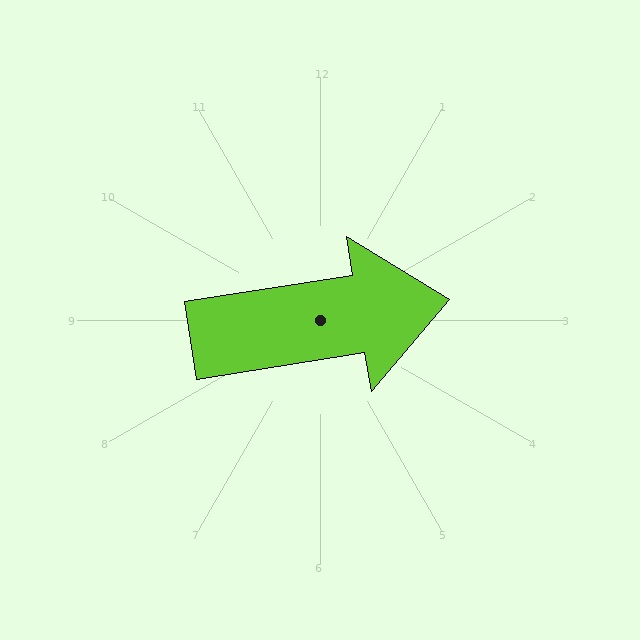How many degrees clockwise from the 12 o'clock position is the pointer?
Approximately 81 degrees.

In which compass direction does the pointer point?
East.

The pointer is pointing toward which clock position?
Roughly 3 o'clock.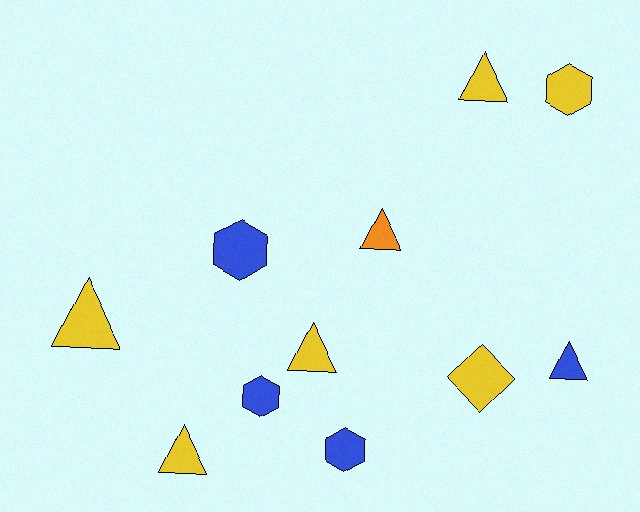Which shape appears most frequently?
Triangle, with 6 objects.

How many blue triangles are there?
There is 1 blue triangle.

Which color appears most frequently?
Yellow, with 6 objects.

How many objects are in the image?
There are 11 objects.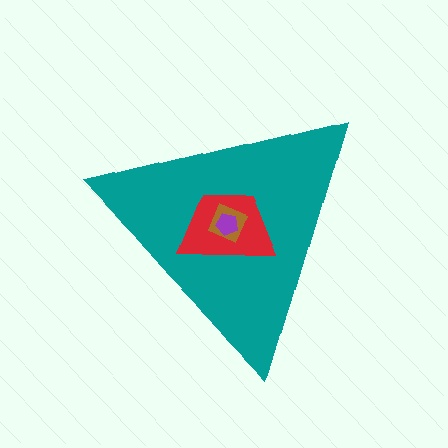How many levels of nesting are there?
4.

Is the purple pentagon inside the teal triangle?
Yes.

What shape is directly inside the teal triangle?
The red trapezoid.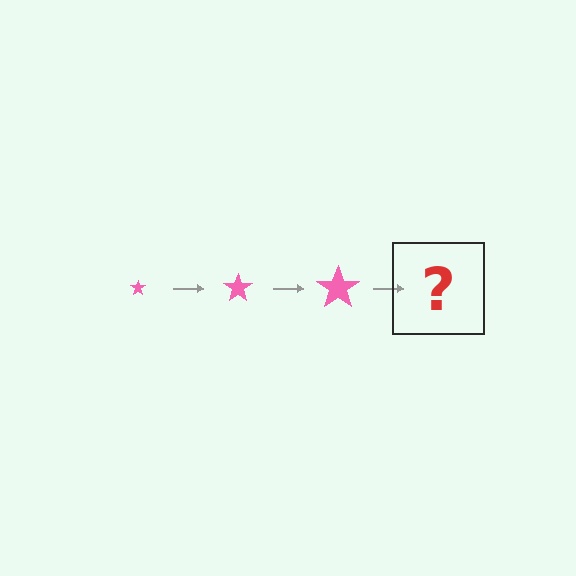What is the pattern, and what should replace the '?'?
The pattern is that the star gets progressively larger each step. The '?' should be a pink star, larger than the previous one.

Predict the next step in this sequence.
The next step is a pink star, larger than the previous one.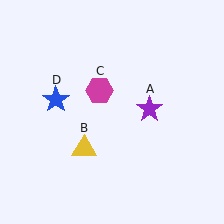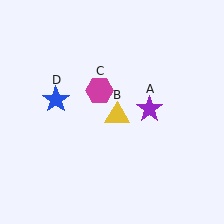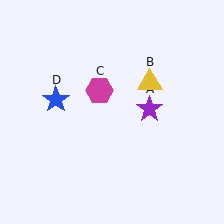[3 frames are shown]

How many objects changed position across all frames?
1 object changed position: yellow triangle (object B).